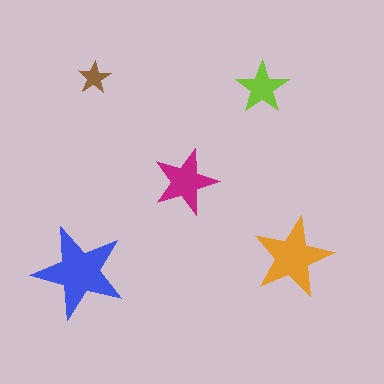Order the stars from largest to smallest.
the blue one, the orange one, the magenta one, the lime one, the brown one.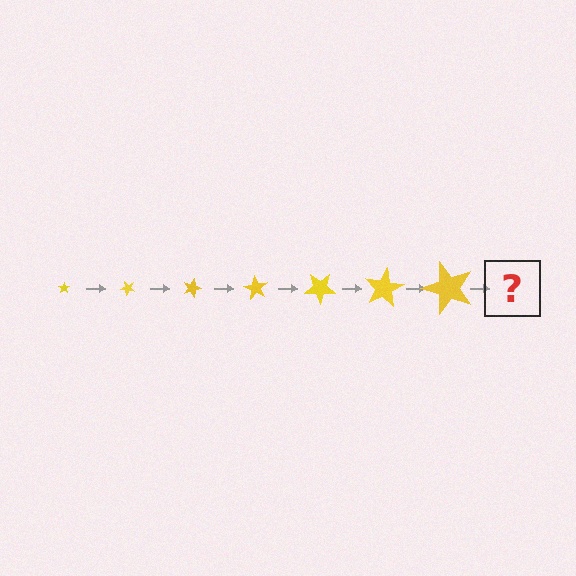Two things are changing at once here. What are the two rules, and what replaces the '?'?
The two rules are that the star grows larger each step and it rotates 45 degrees each step. The '?' should be a star, larger than the previous one and rotated 315 degrees from the start.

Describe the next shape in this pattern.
It should be a star, larger than the previous one and rotated 315 degrees from the start.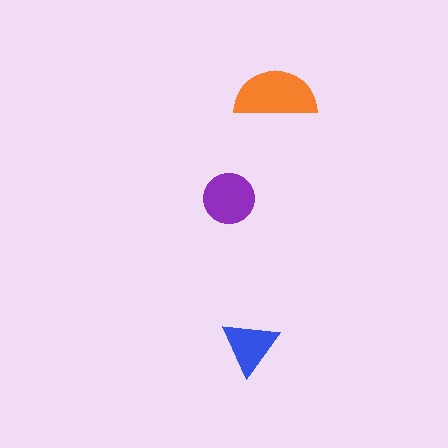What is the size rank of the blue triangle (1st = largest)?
3rd.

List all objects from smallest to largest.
The blue triangle, the purple circle, the orange semicircle.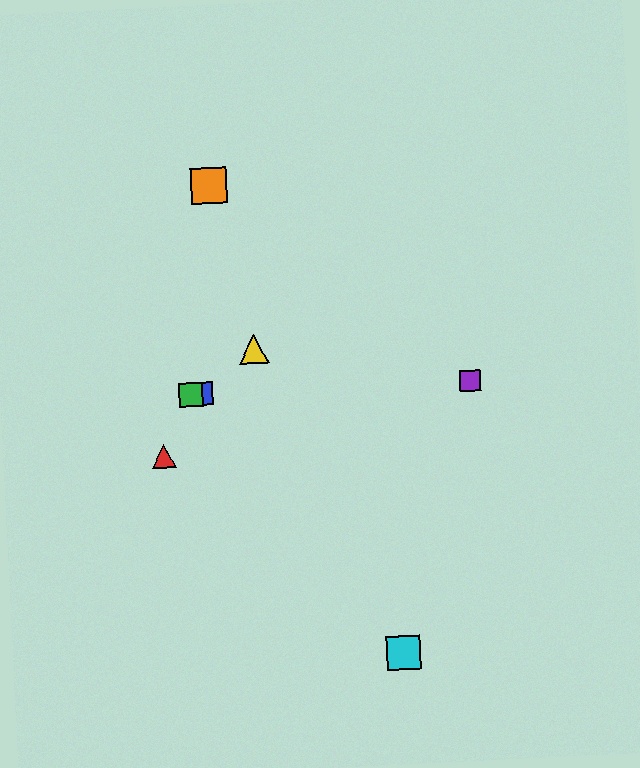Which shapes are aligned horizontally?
The blue square, the green square, the purple square are aligned horizontally.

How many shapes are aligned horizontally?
3 shapes (the blue square, the green square, the purple square) are aligned horizontally.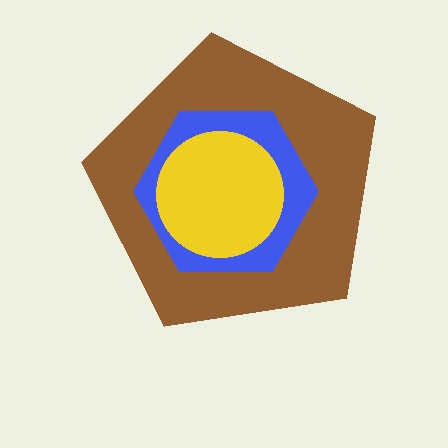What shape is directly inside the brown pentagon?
The blue hexagon.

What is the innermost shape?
The yellow circle.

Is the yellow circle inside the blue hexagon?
Yes.